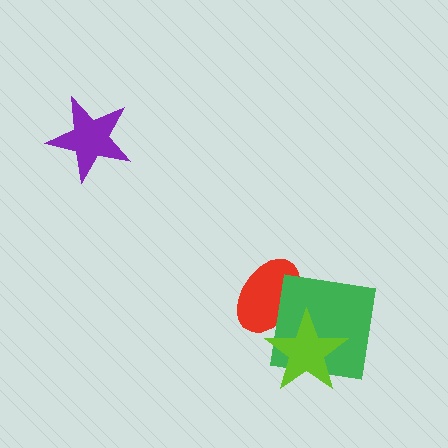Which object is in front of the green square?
The lime star is in front of the green square.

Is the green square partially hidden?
Yes, it is partially covered by another shape.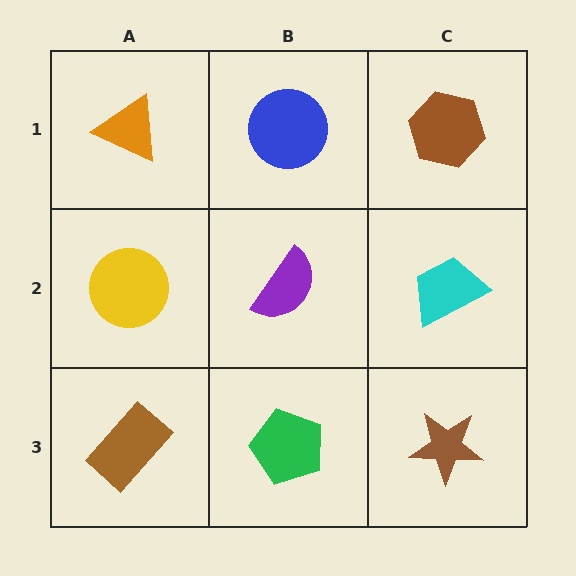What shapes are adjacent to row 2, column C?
A brown hexagon (row 1, column C), a brown star (row 3, column C), a purple semicircle (row 2, column B).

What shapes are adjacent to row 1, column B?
A purple semicircle (row 2, column B), an orange triangle (row 1, column A), a brown hexagon (row 1, column C).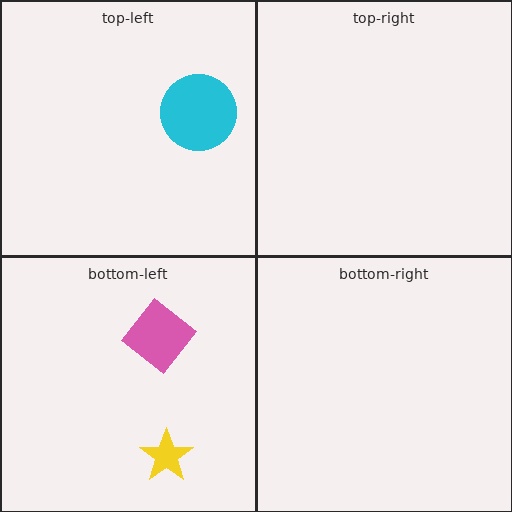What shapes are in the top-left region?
The cyan circle.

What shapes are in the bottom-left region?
The pink diamond, the yellow star.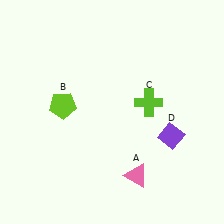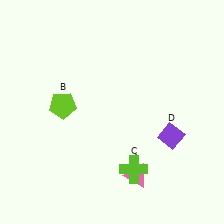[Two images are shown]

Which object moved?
The lime cross (C) moved down.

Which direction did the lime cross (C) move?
The lime cross (C) moved down.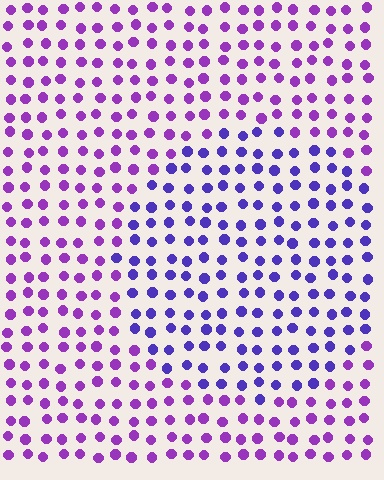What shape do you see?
I see a circle.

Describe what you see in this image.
The image is filled with small purple elements in a uniform arrangement. A circle-shaped region is visible where the elements are tinted to a slightly different hue, forming a subtle color boundary.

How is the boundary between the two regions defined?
The boundary is defined purely by a slight shift in hue (about 33 degrees). Spacing, size, and orientation are identical on both sides.